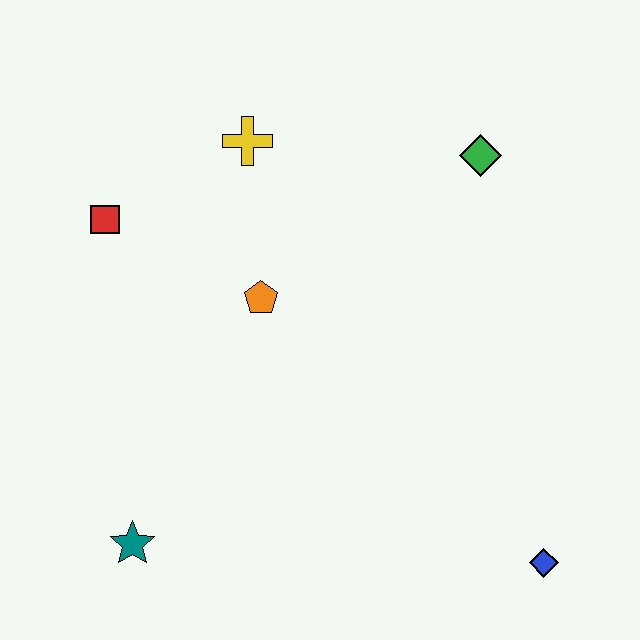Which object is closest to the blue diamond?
The orange pentagon is closest to the blue diamond.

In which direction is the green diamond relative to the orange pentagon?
The green diamond is to the right of the orange pentagon.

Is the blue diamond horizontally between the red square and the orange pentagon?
No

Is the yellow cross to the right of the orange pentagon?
No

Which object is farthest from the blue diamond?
The red square is farthest from the blue diamond.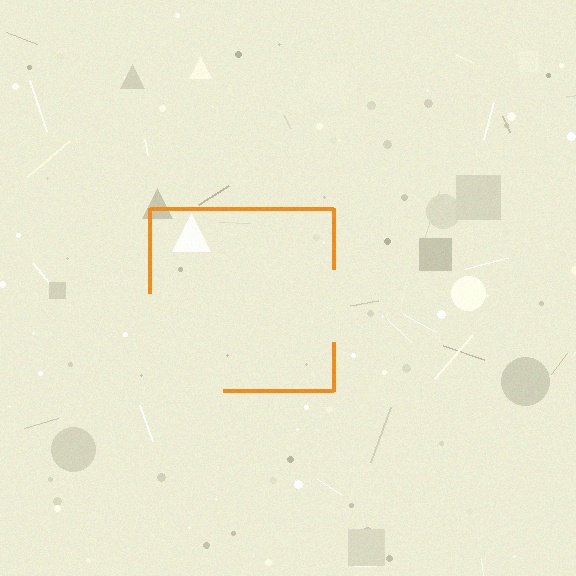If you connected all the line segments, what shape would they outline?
They would outline a square.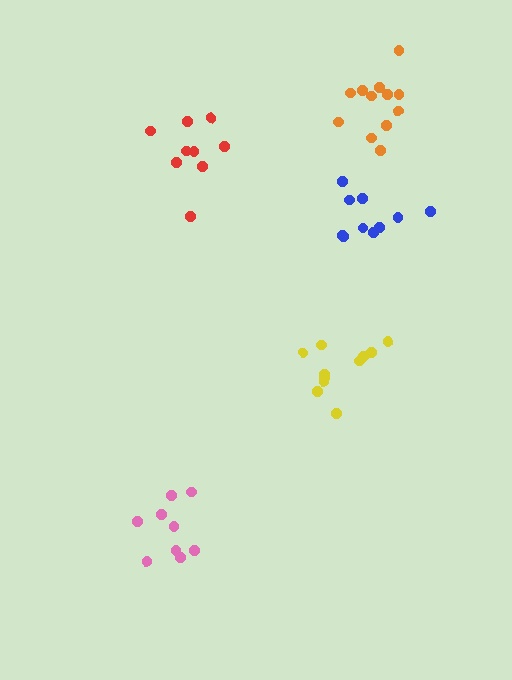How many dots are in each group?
Group 1: 9 dots, Group 2: 9 dots, Group 3: 11 dots, Group 4: 10 dots, Group 5: 12 dots (51 total).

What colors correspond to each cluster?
The clusters are colored: red, pink, yellow, blue, orange.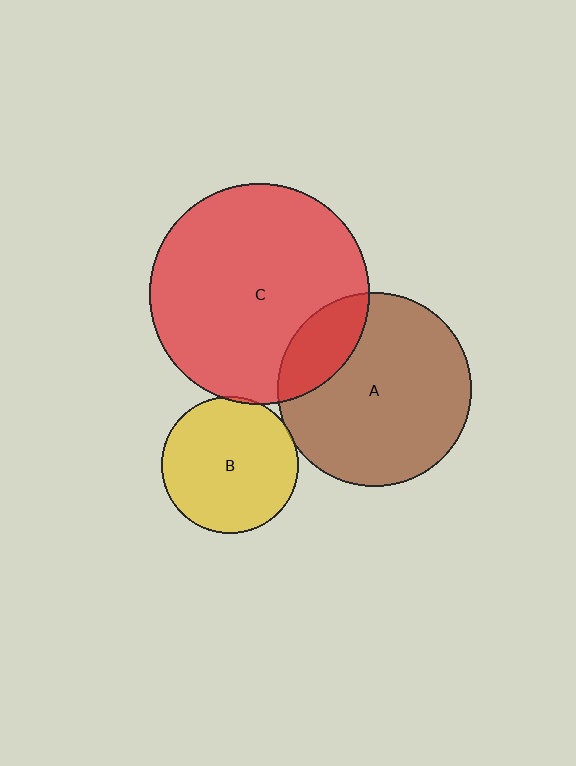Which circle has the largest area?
Circle C (red).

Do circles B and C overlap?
Yes.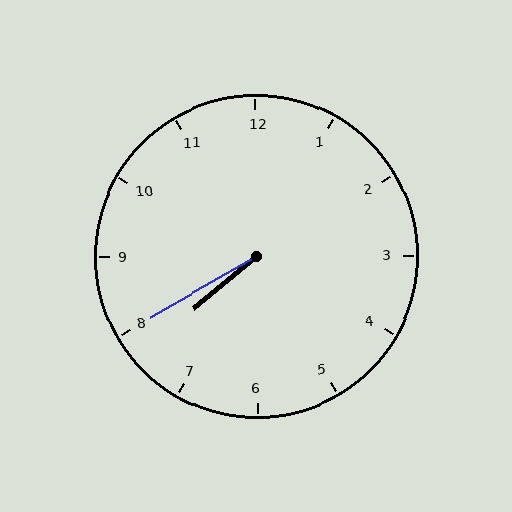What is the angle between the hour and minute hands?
Approximately 10 degrees.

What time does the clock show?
7:40.